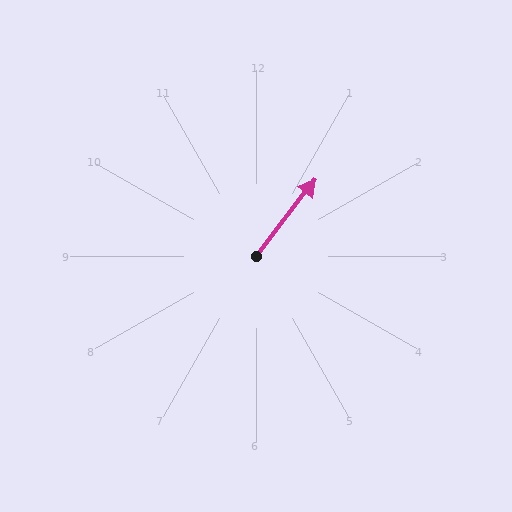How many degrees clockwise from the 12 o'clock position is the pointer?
Approximately 37 degrees.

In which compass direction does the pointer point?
Northeast.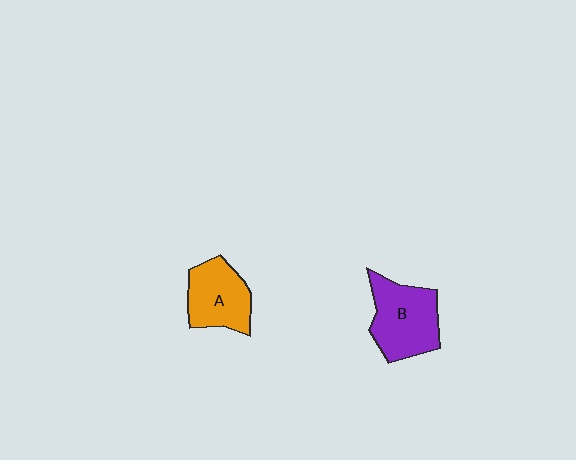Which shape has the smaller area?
Shape A (orange).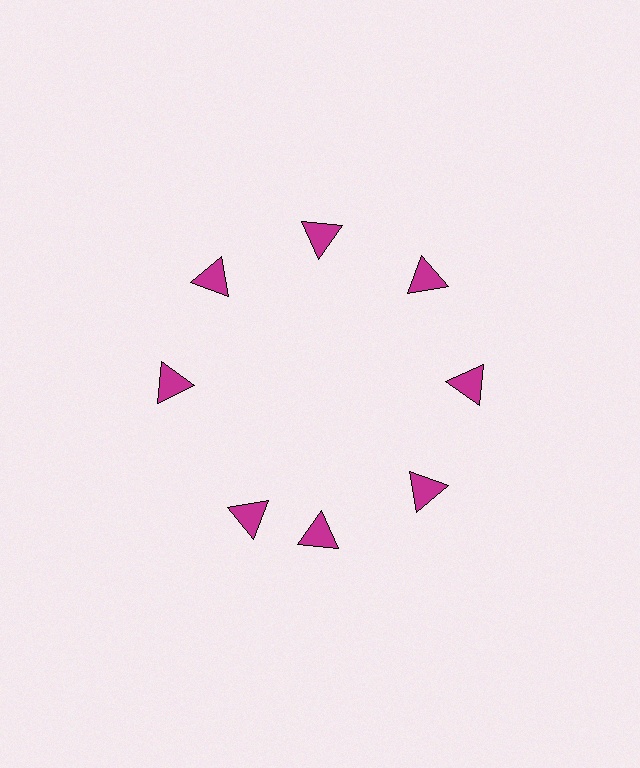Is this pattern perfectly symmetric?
No. The 8 magenta triangles are arranged in a ring, but one element near the 8 o'clock position is rotated out of alignment along the ring, breaking the 8-fold rotational symmetry.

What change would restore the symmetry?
The symmetry would be restored by rotating it back into even spacing with its neighbors so that all 8 triangles sit at equal angles and equal distance from the center.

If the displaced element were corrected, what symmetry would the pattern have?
It would have 8-fold rotational symmetry — the pattern would map onto itself every 45 degrees.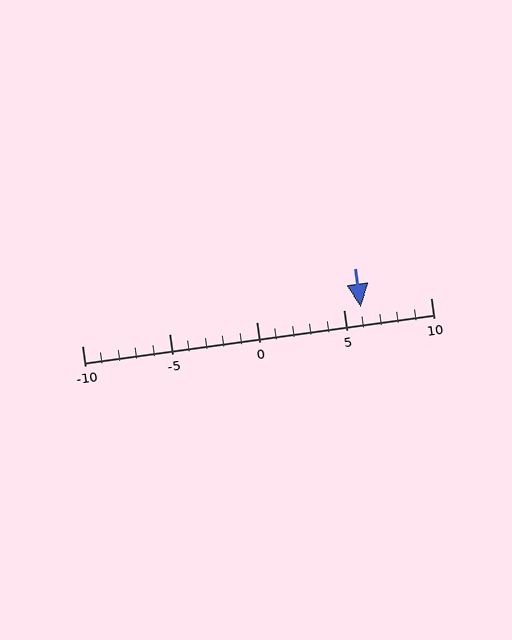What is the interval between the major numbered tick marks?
The major tick marks are spaced 5 units apart.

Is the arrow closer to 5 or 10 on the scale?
The arrow is closer to 5.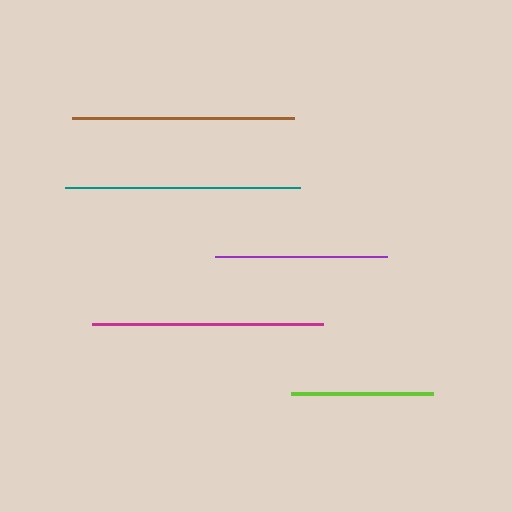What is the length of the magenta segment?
The magenta segment is approximately 230 pixels long.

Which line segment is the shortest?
The lime line is the shortest at approximately 143 pixels.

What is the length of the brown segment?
The brown segment is approximately 222 pixels long.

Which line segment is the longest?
The teal line is the longest at approximately 234 pixels.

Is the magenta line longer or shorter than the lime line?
The magenta line is longer than the lime line.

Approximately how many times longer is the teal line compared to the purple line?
The teal line is approximately 1.4 times the length of the purple line.